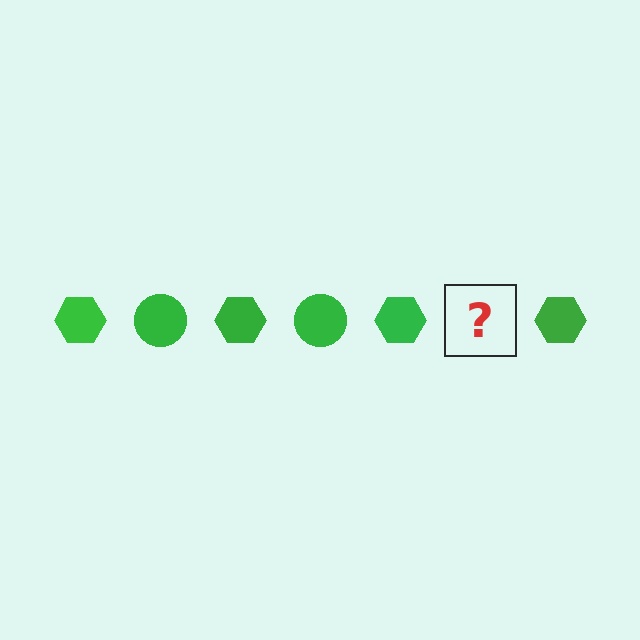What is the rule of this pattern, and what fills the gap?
The rule is that the pattern cycles through hexagon, circle shapes in green. The gap should be filled with a green circle.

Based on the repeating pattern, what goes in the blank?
The blank should be a green circle.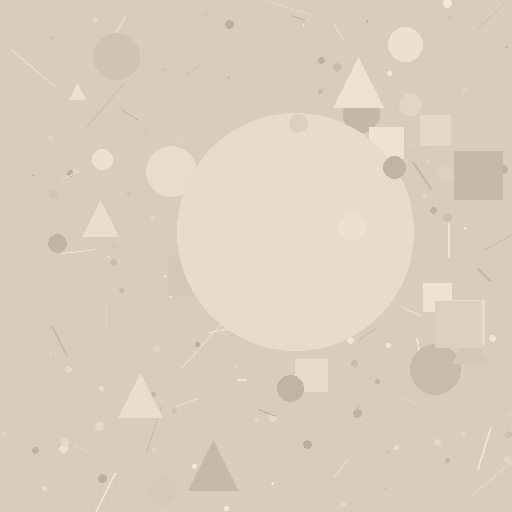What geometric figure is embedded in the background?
A circle is embedded in the background.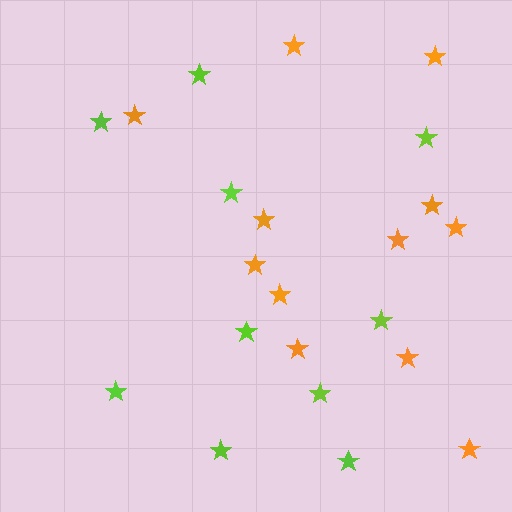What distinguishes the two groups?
There are 2 groups: one group of lime stars (10) and one group of orange stars (12).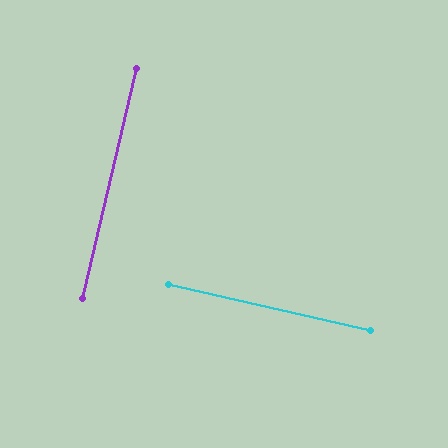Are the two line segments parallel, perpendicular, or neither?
Perpendicular — they meet at approximately 89°.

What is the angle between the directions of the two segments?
Approximately 89 degrees.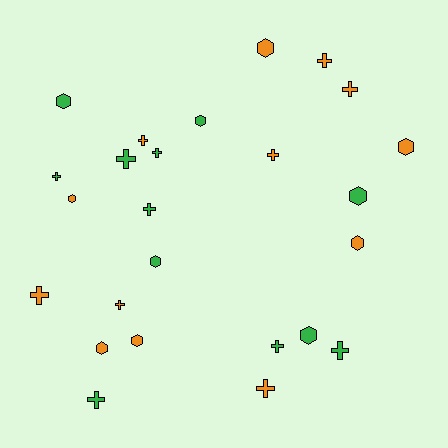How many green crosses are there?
There are 7 green crosses.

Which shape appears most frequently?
Cross, with 14 objects.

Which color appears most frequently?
Orange, with 13 objects.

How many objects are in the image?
There are 25 objects.